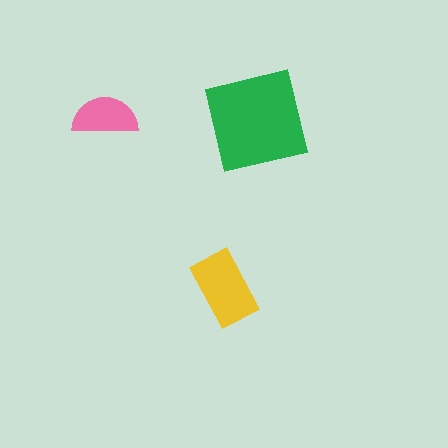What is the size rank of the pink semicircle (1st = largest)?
3rd.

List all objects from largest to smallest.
The green square, the yellow rectangle, the pink semicircle.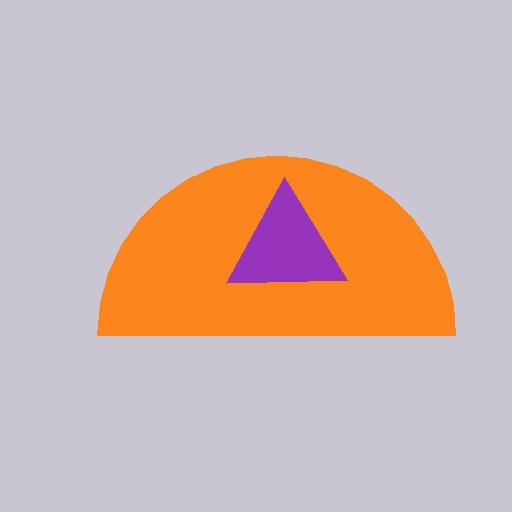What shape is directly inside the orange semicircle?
The purple triangle.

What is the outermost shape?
The orange semicircle.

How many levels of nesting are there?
2.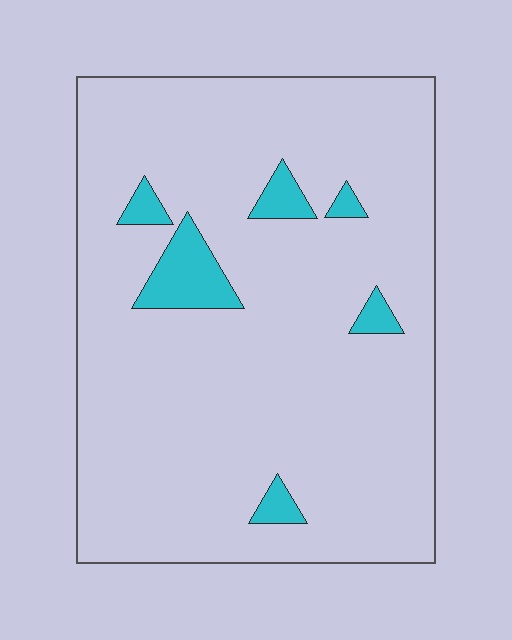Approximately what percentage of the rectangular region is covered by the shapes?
Approximately 5%.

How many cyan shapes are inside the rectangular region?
6.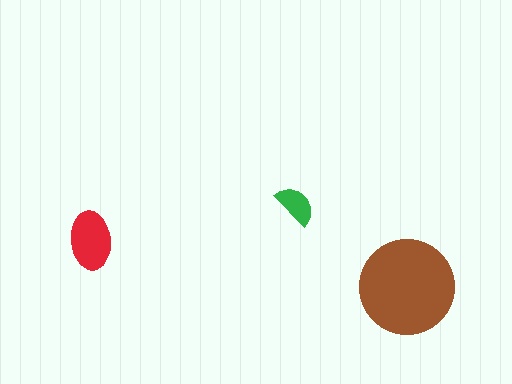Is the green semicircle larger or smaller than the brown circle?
Smaller.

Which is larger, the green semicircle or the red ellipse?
The red ellipse.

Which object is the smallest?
The green semicircle.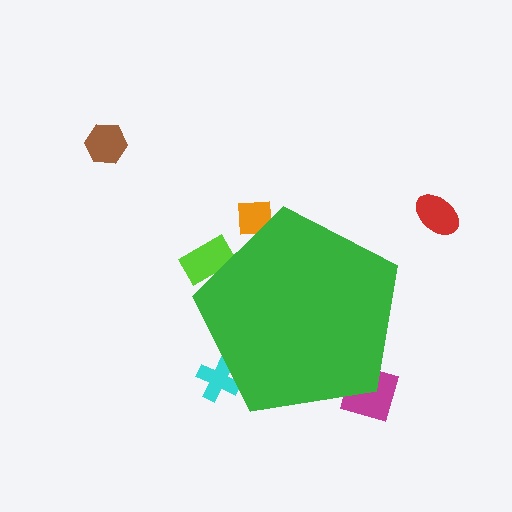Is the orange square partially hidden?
Yes, the orange square is partially hidden behind the green pentagon.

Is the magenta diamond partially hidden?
Yes, the magenta diamond is partially hidden behind the green pentagon.